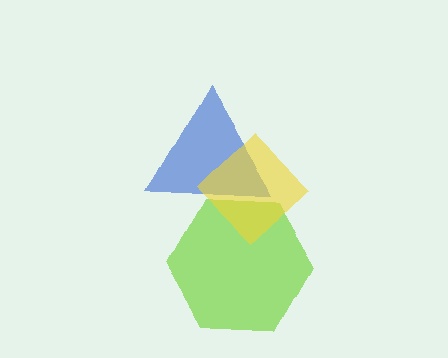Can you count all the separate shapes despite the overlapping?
Yes, there are 3 separate shapes.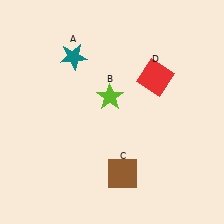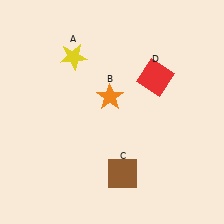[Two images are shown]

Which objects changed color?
A changed from teal to yellow. B changed from lime to orange.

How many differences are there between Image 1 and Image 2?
There are 2 differences between the two images.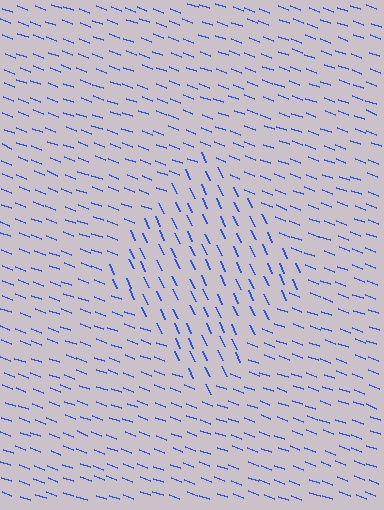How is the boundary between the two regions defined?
The boundary is defined purely by a change in line orientation (approximately 45 degrees difference). All lines are the same color and thickness.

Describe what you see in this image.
The image is filled with small blue line segments. A diamond region in the image has lines oriented differently from the surrounding lines, creating a visible texture boundary.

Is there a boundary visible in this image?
Yes, there is a texture boundary formed by a change in line orientation.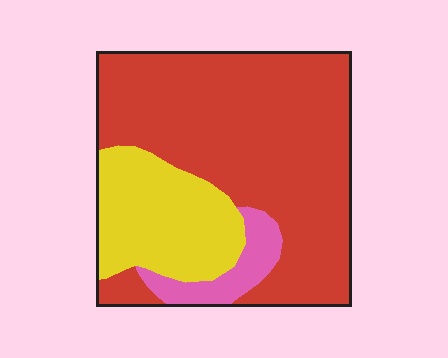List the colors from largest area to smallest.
From largest to smallest: red, yellow, pink.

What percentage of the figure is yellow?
Yellow covers around 25% of the figure.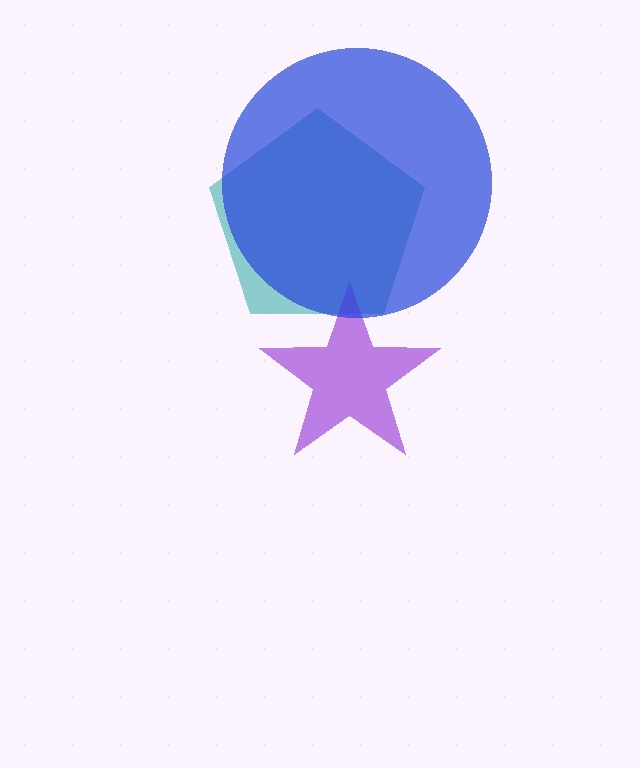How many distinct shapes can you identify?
There are 3 distinct shapes: a teal pentagon, a purple star, a blue circle.